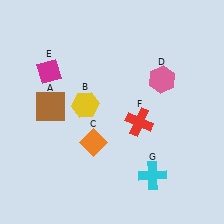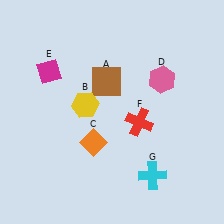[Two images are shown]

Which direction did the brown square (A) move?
The brown square (A) moved right.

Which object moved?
The brown square (A) moved right.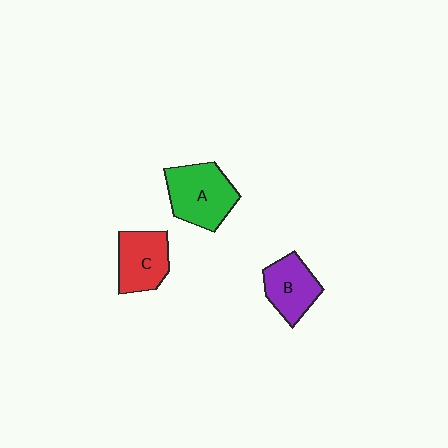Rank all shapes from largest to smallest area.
From largest to smallest: A (green), C (red), B (purple).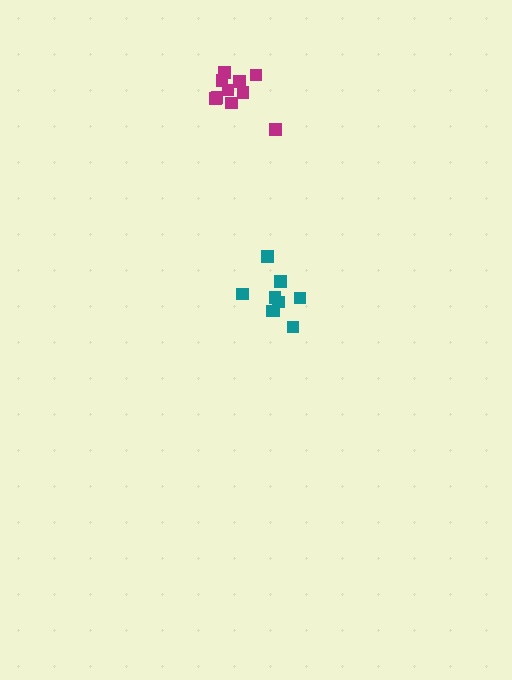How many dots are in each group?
Group 1: 9 dots, Group 2: 10 dots (19 total).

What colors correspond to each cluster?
The clusters are colored: teal, magenta.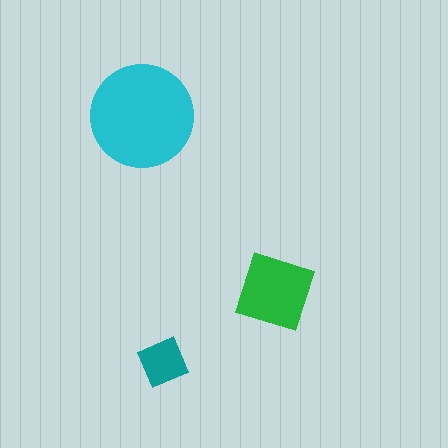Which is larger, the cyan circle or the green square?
The cyan circle.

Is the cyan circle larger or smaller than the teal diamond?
Larger.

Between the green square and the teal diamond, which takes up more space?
The green square.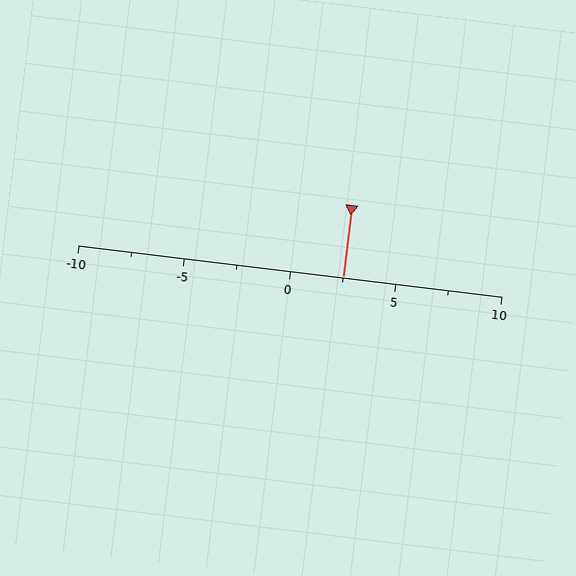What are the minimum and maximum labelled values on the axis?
The axis runs from -10 to 10.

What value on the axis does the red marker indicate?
The marker indicates approximately 2.5.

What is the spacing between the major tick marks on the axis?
The major ticks are spaced 5 apart.